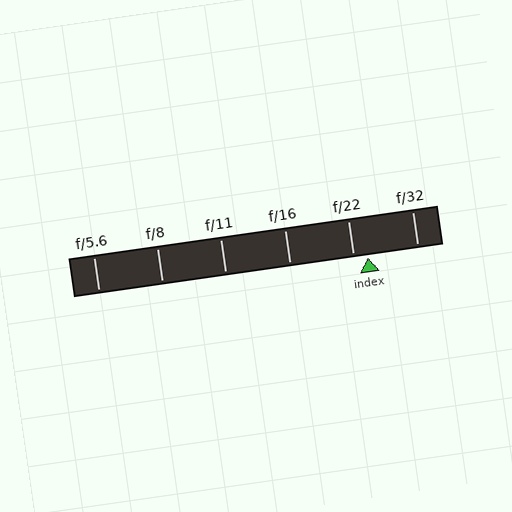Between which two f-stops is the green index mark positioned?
The index mark is between f/22 and f/32.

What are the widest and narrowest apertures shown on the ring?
The widest aperture shown is f/5.6 and the narrowest is f/32.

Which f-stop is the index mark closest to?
The index mark is closest to f/22.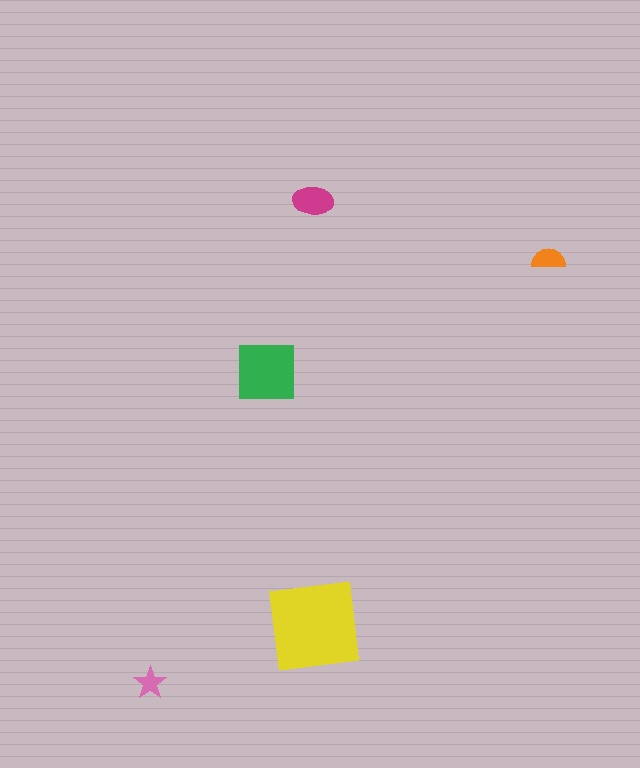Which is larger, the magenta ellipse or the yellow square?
The yellow square.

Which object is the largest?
The yellow square.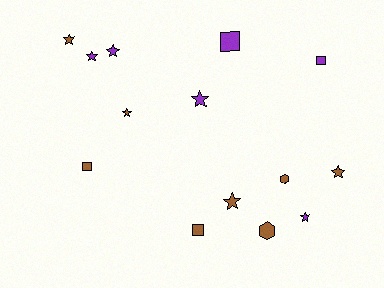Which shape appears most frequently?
Star, with 8 objects.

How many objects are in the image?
There are 14 objects.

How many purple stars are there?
There are 4 purple stars.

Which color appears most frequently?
Brown, with 8 objects.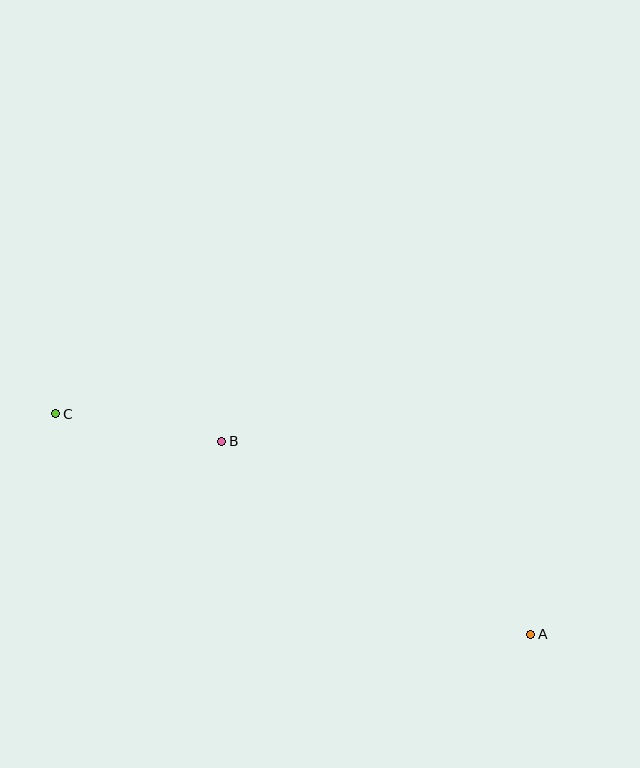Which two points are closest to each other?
Points B and C are closest to each other.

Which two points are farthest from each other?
Points A and C are farthest from each other.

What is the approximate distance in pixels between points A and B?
The distance between A and B is approximately 364 pixels.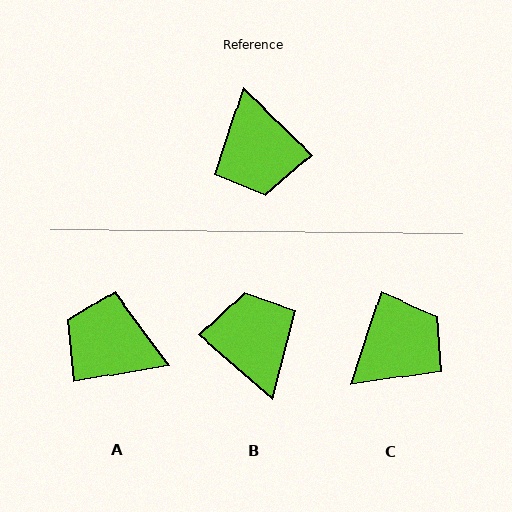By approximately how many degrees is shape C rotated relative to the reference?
Approximately 116 degrees counter-clockwise.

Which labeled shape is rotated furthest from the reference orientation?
B, about 177 degrees away.